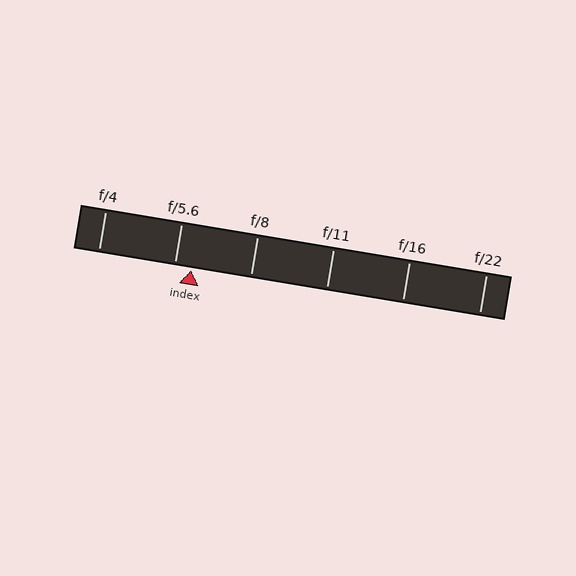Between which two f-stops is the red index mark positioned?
The index mark is between f/5.6 and f/8.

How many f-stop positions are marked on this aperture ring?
There are 6 f-stop positions marked.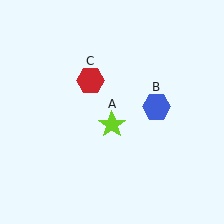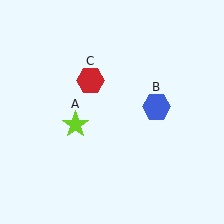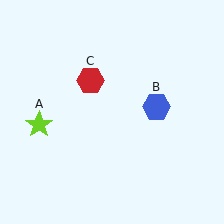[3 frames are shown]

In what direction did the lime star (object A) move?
The lime star (object A) moved left.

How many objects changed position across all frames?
1 object changed position: lime star (object A).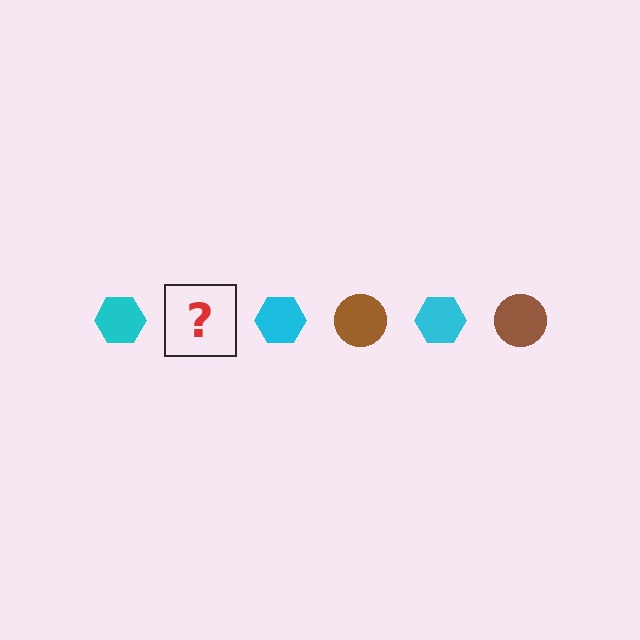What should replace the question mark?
The question mark should be replaced with a brown circle.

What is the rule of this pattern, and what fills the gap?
The rule is that the pattern alternates between cyan hexagon and brown circle. The gap should be filled with a brown circle.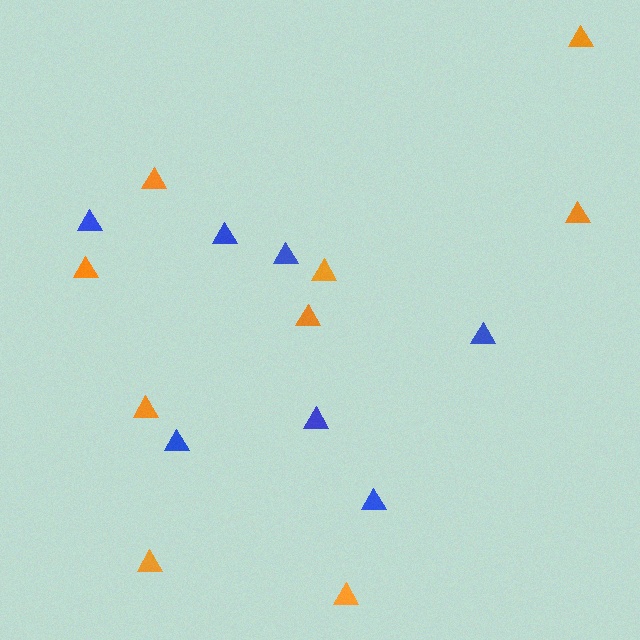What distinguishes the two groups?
There are 2 groups: one group of orange triangles (9) and one group of blue triangles (7).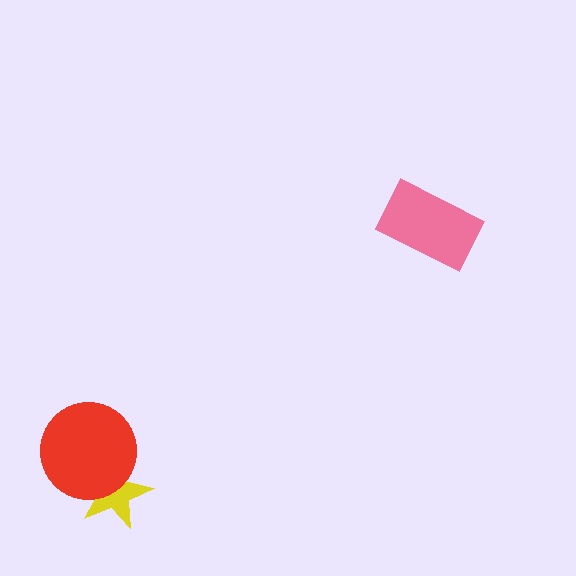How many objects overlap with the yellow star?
1 object overlaps with the yellow star.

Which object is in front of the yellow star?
The red circle is in front of the yellow star.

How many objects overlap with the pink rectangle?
0 objects overlap with the pink rectangle.